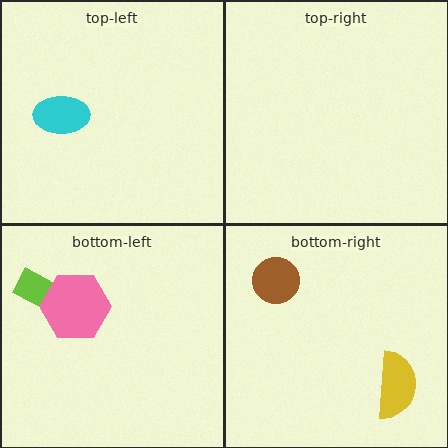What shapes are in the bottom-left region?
The lime rectangle, the pink hexagon.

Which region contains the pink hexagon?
The bottom-left region.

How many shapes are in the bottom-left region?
2.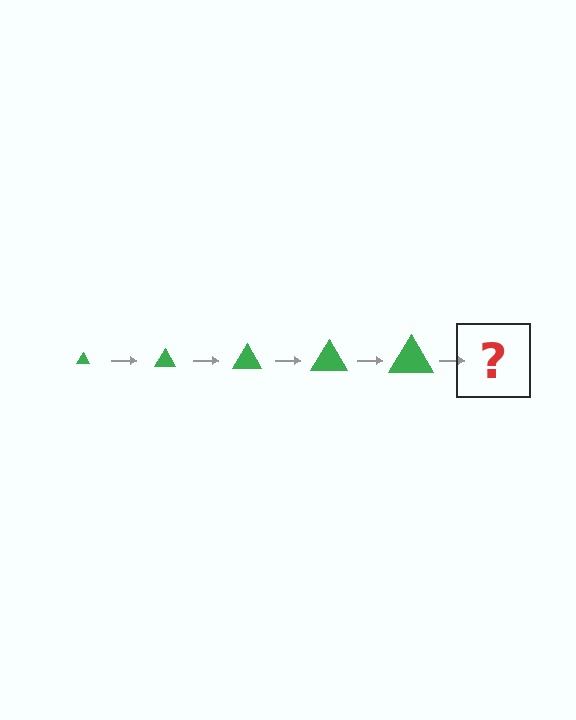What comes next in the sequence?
The next element should be a green triangle, larger than the previous one.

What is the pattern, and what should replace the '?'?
The pattern is that the triangle gets progressively larger each step. The '?' should be a green triangle, larger than the previous one.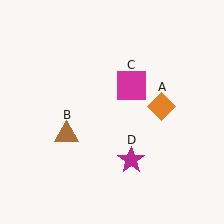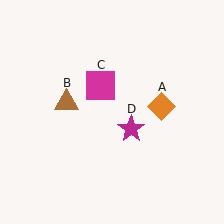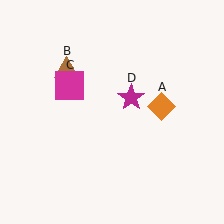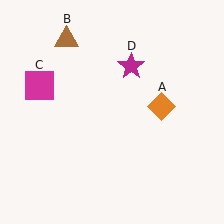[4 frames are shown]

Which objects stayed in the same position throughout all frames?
Orange diamond (object A) remained stationary.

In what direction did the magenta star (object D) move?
The magenta star (object D) moved up.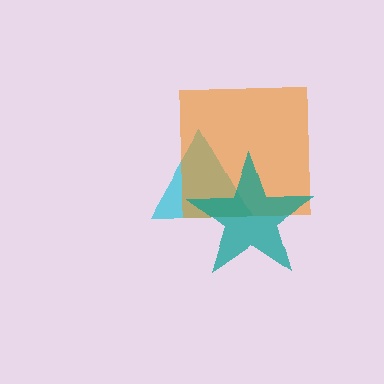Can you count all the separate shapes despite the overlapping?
Yes, there are 3 separate shapes.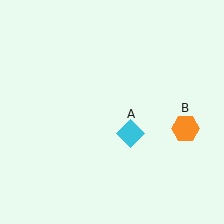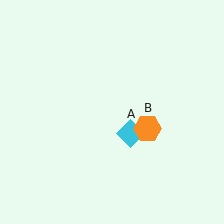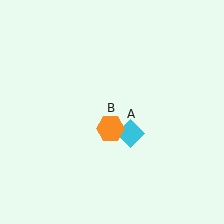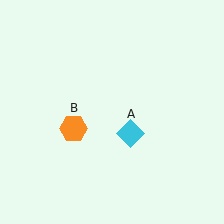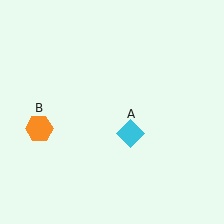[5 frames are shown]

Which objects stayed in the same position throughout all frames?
Cyan diamond (object A) remained stationary.